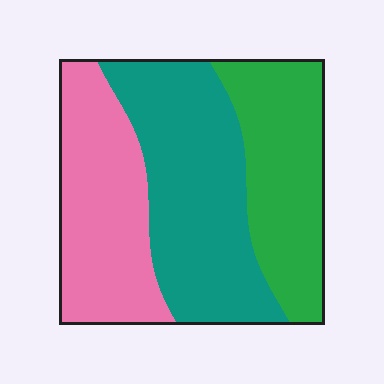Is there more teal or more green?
Teal.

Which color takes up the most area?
Teal, at roughly 40%.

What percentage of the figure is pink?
Pink covers roughly 30% of the figure.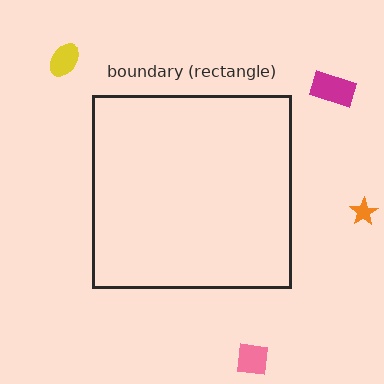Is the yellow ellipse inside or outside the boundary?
Outside.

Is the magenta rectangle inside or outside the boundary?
Outside.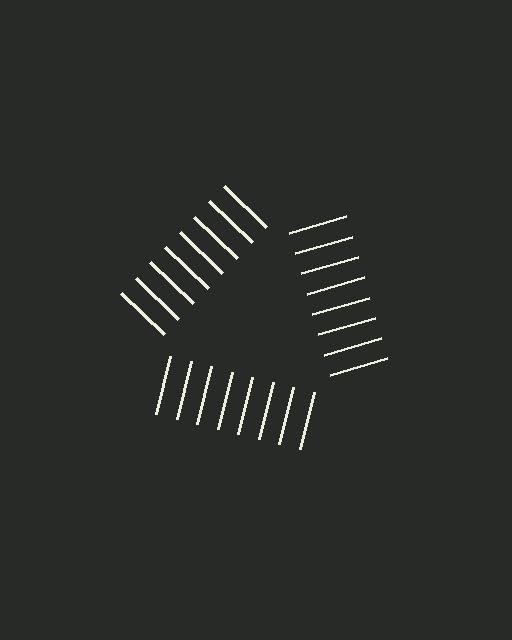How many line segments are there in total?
24 — 8 along each of the 3 edges.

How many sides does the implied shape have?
3 sides — the line-ends trace a triangle.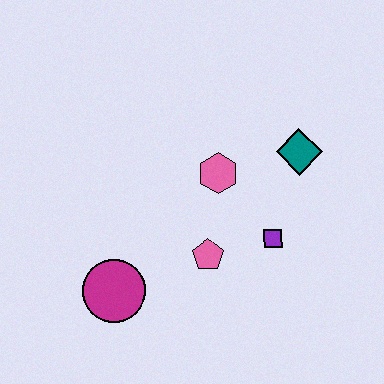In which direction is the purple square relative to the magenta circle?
The purple square is to the right of the magenta circle.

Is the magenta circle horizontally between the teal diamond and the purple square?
No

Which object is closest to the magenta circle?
The pink pentagon is closest to the magenta circle.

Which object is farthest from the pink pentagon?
The teal diamond is farthest from the pink pentagon.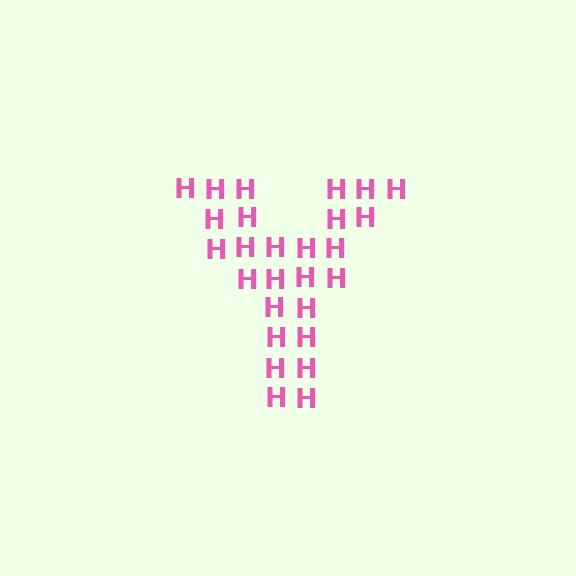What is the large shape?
The large shape is the letter Y.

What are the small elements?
The small elements are letter H's.